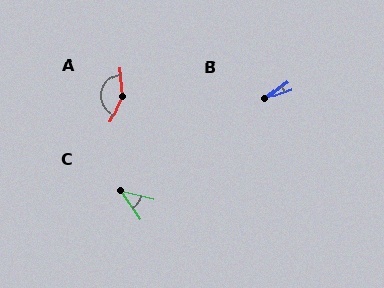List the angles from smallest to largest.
B (17°), C (43°), A (151°).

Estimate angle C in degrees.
Approximately 43 degrees.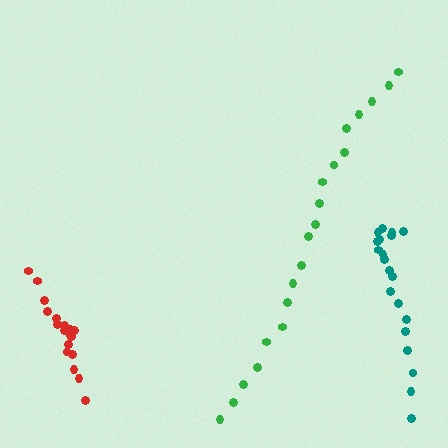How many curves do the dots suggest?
There are 3 distinct paths.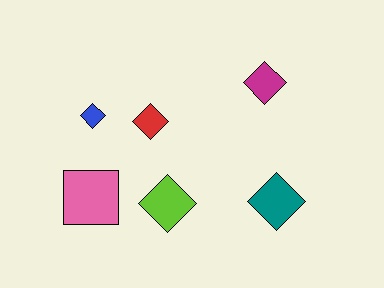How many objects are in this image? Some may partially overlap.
There are 6 objects.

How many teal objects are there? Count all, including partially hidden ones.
There is 1 teal object.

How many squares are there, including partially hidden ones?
There is 1 square.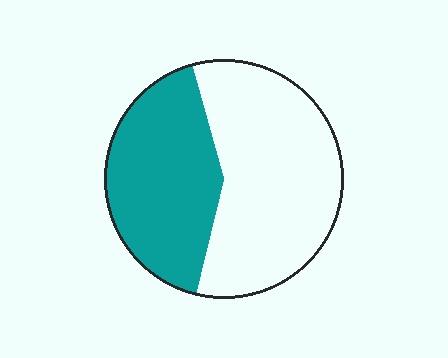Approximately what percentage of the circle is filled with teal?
Approximately 40%.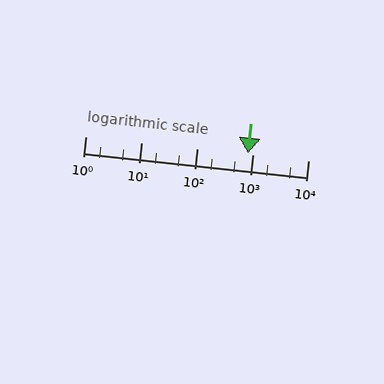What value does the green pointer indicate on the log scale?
The pointer indicates approximately 840.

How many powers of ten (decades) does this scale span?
The scale spans 4 decades, from 1 to 10000.